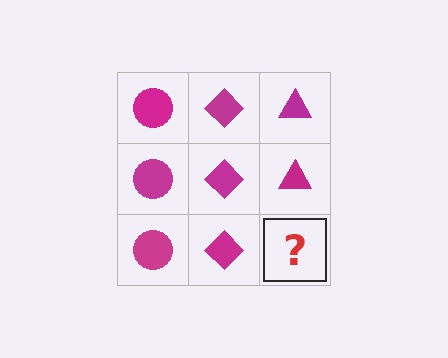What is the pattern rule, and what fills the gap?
The rule is that each column has a consistent shape. The gap should be filled with a magenta triangle.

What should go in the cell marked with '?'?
The missing cell should contain a magenta triangle.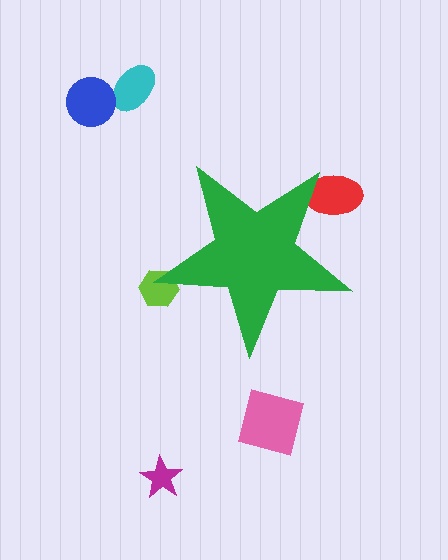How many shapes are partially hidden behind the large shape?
2 shapes are partially hidden.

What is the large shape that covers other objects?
A green star.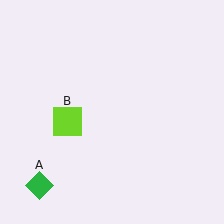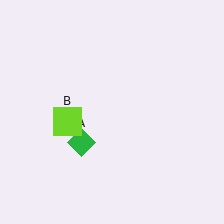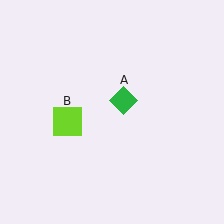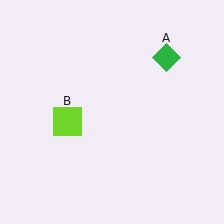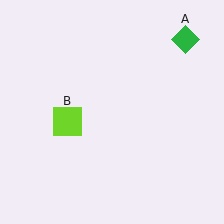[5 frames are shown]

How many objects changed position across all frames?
1 object changed position: green diamond (object A).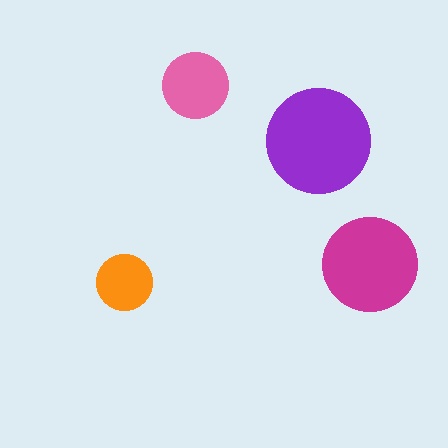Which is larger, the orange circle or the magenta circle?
The magenta one.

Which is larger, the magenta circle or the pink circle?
The magenta one.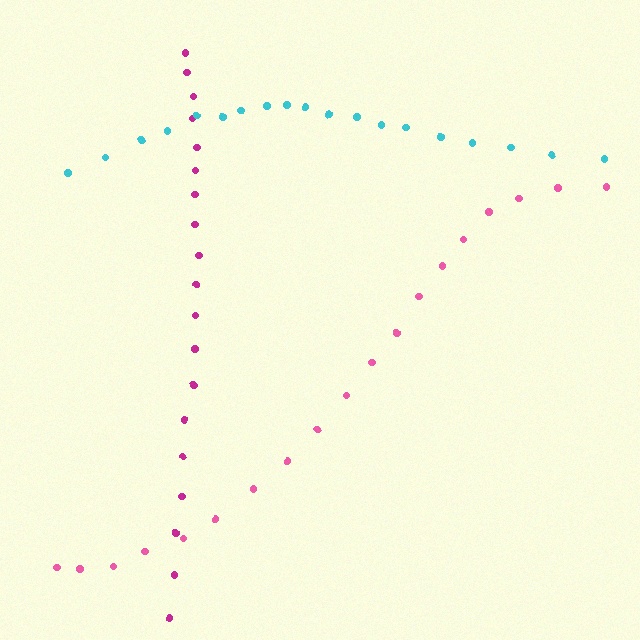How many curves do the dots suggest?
There are 3 distinct paths.